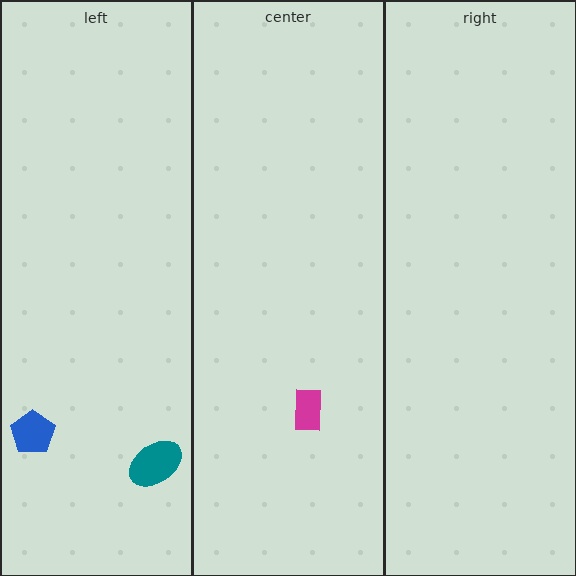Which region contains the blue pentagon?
The left region.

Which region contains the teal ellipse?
The left region.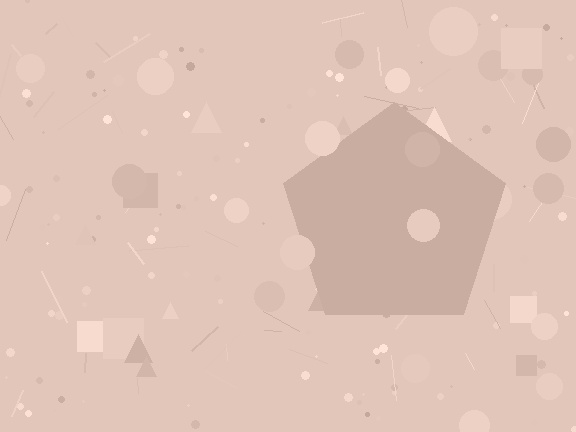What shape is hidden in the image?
A pentagon is hidden in the image.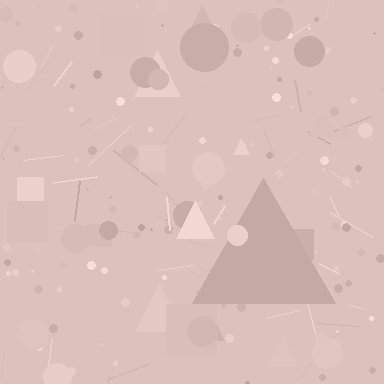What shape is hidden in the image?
A triangle is hidden in the image.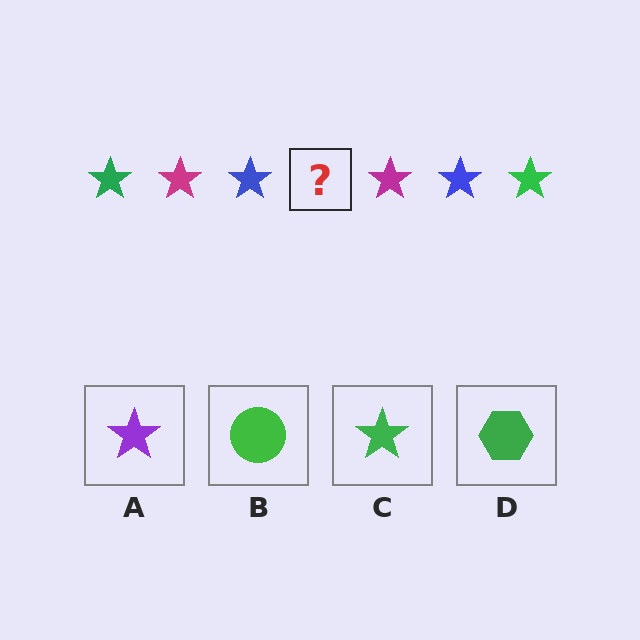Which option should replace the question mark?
Option C.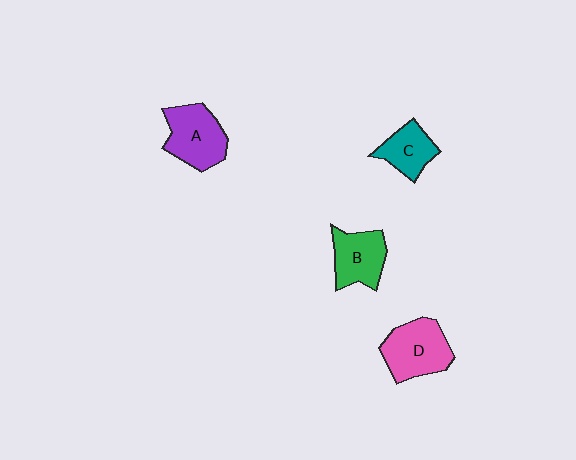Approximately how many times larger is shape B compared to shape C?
Approximately 1.3 times.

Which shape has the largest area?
Shape D (pink).